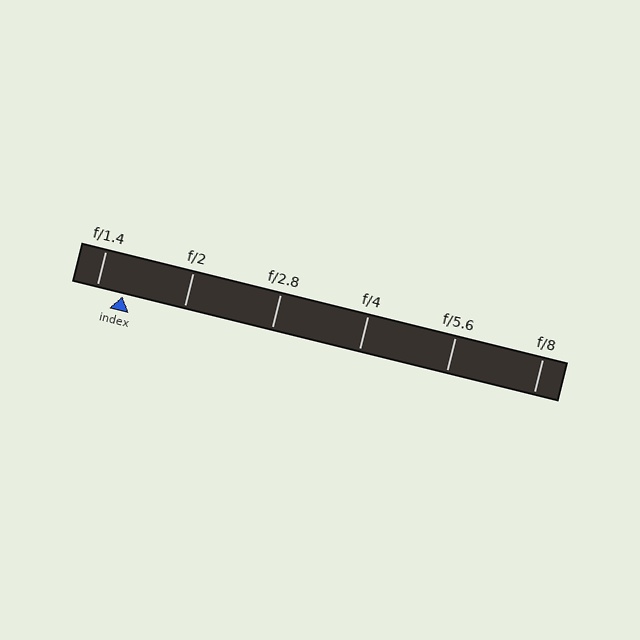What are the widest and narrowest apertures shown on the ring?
The widest aperture shown is f/1.4 and the narrowest is f/8.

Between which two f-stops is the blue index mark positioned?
The index mark is between f/1.4 and f/2.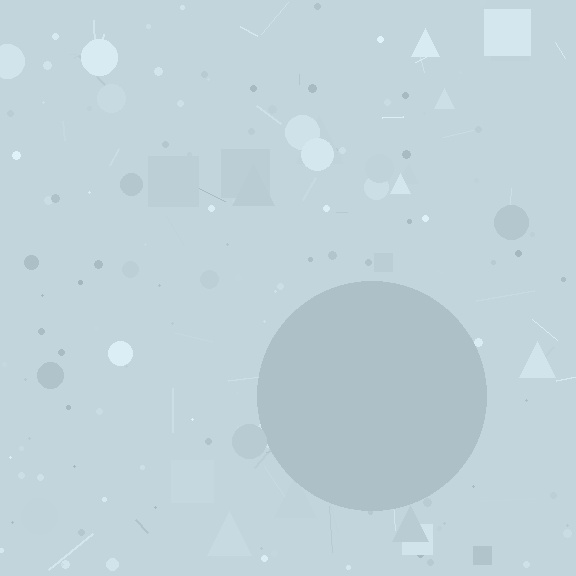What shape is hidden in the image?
A circle is hidden in the image.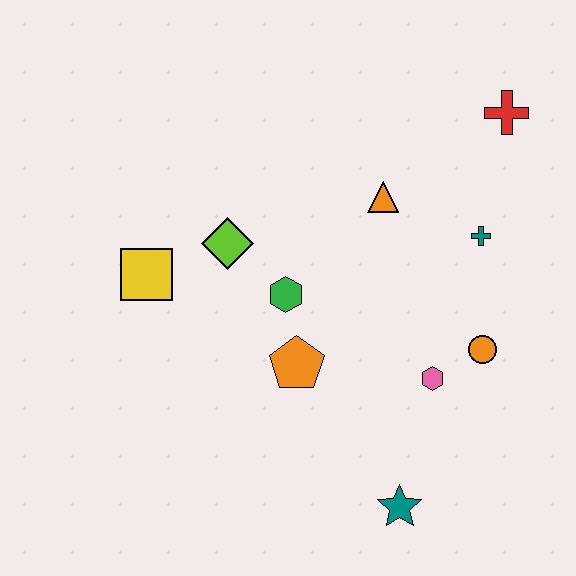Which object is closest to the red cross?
The teal cross is closest to the red cross.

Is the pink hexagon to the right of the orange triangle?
Yes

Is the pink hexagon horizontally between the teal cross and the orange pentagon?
Yes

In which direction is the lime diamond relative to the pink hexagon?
The lime diamond is to the left of the pink hexagon.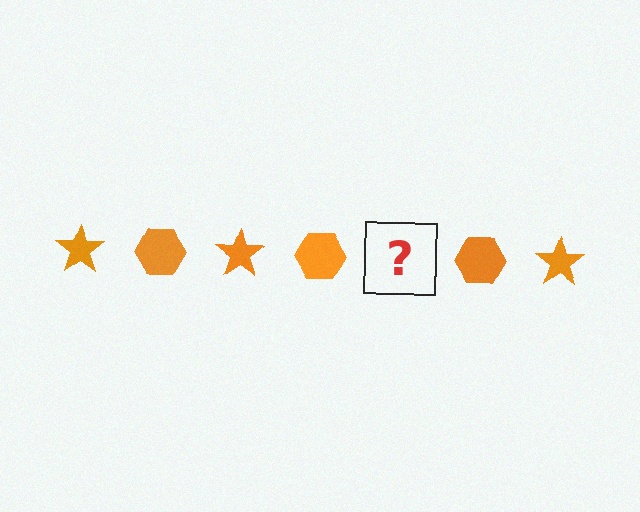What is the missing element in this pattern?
The missing element is an orange star.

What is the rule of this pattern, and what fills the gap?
The rule is that the pattern cycles through star, hexagon shapes in orange. The gap should be filled with an orange star.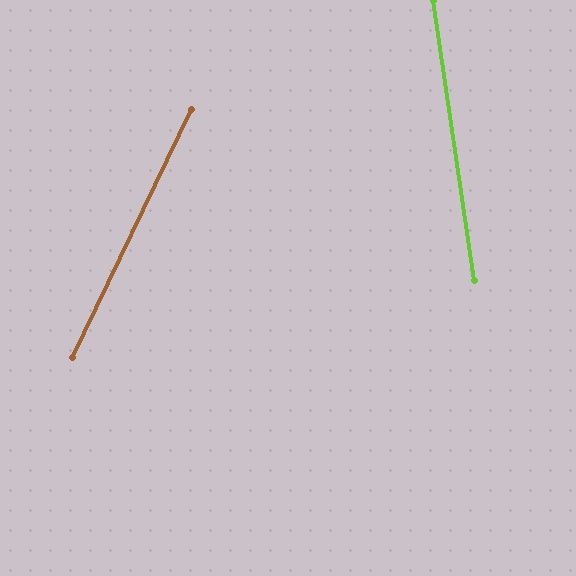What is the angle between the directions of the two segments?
Approximately 34 degrees.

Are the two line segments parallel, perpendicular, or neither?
Neither parallel nor perpendicular — they differ by about 34°.